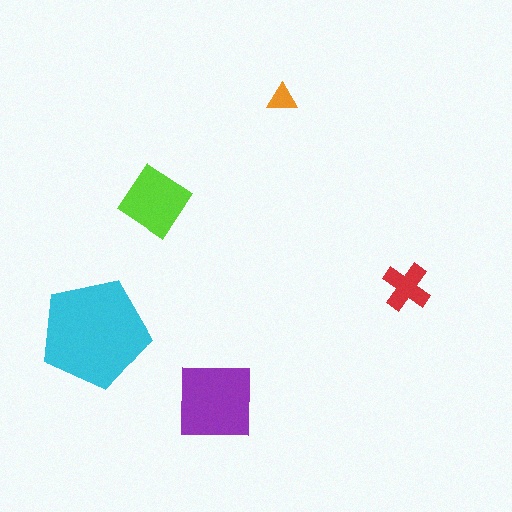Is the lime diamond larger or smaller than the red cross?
Larger.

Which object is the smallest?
The orange triangle.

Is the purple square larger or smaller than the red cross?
Larger.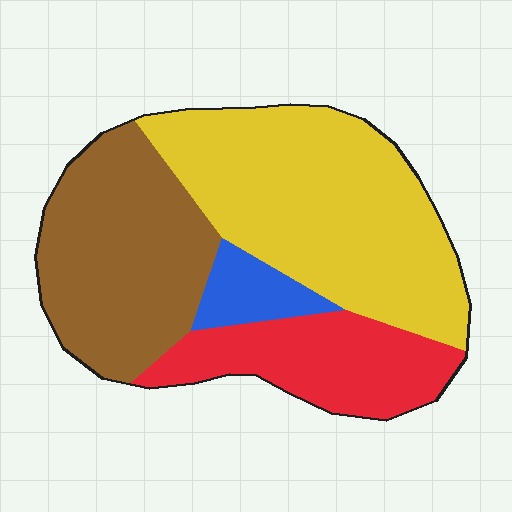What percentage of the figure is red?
Red takes up about one fifth (1/5) of the figure.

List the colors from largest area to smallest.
From largest to smallest: yellow, brown, red, blue.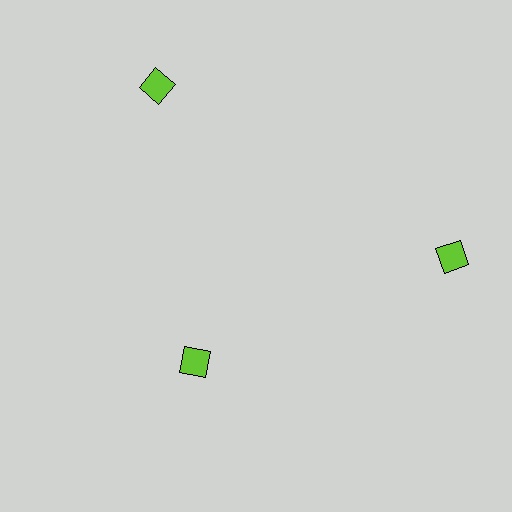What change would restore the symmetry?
The symmetry would be restored by moving it outward, back onto the ring so that all 3 squares sit at equal angles and equal distance from the center.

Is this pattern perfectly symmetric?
No. The 3 lime squares are arranged in a ring, but one element near the 7 o'clock position is pulled inward toward the center, breaking the 3-fold rotational symmetry.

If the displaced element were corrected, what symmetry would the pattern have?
It would have 3-fold rotational symmetry — the pattern would map onto itself every 120 degrees.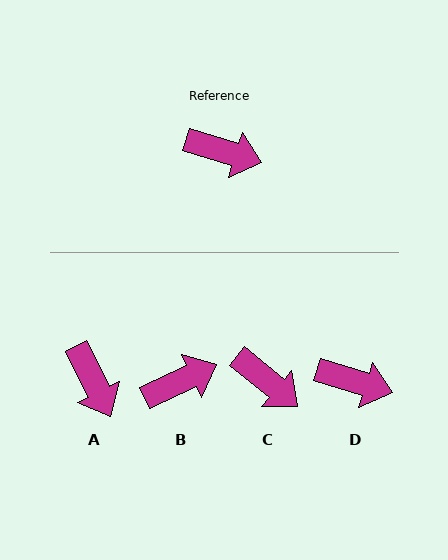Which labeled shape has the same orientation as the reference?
D.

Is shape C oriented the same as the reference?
No, it is off by about 23 degrees.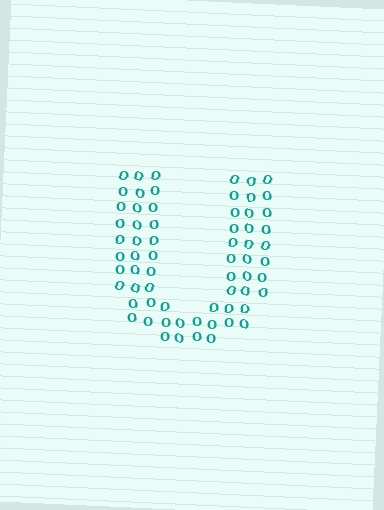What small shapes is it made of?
It is made of small letter O's.